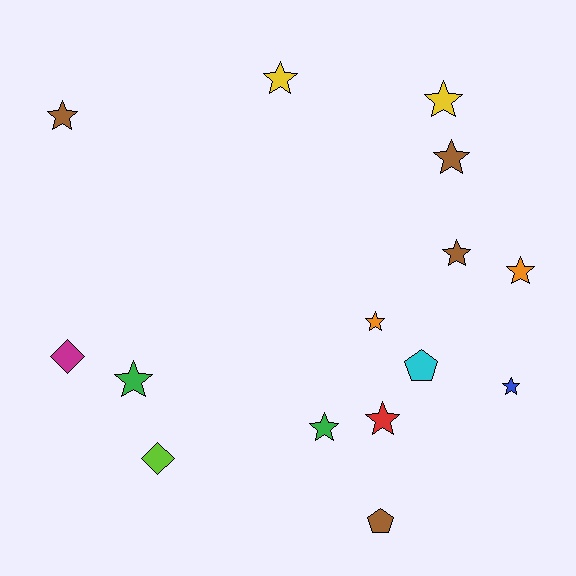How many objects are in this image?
There are 15 objects.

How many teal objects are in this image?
There are no teal objects.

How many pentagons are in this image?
There are 2 pentagons.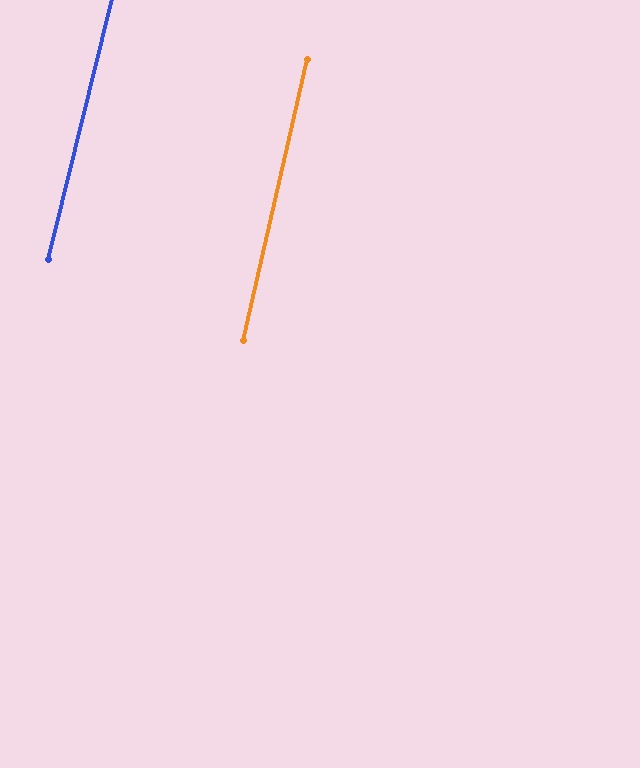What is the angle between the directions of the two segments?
Approximately 1 degree.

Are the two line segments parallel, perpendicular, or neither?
Parallel — their directions differ by only 0.8°.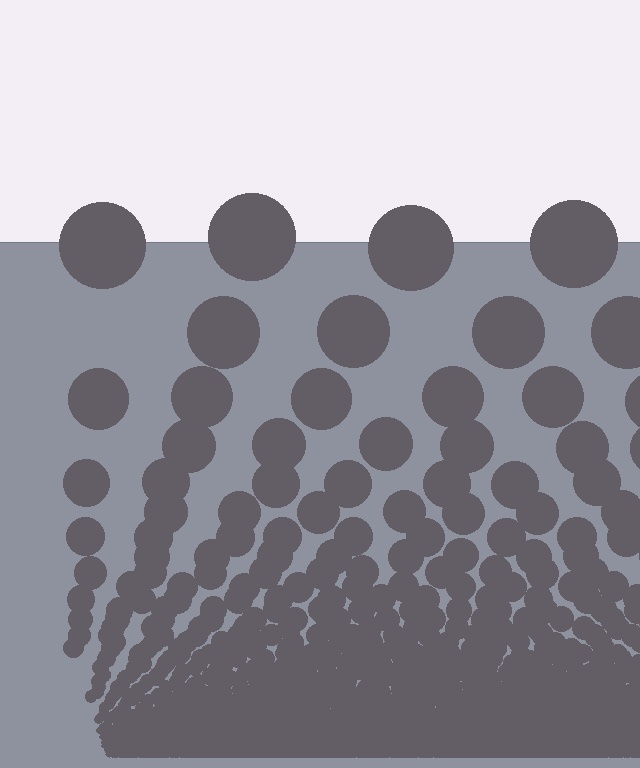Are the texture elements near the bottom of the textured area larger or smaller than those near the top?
Smaller. The gradient is inverted — elements near the bottom are smaller and denser.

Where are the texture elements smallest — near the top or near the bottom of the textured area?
Near the bottom.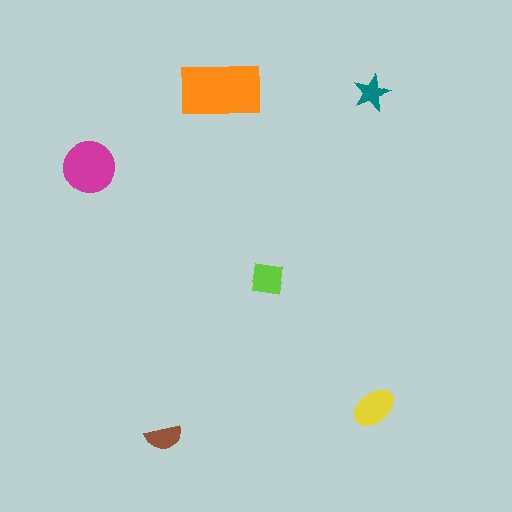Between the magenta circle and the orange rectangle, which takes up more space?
The orange rectangle.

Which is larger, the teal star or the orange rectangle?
The orange rectangle.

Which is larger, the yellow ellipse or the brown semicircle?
The yellow ellipse.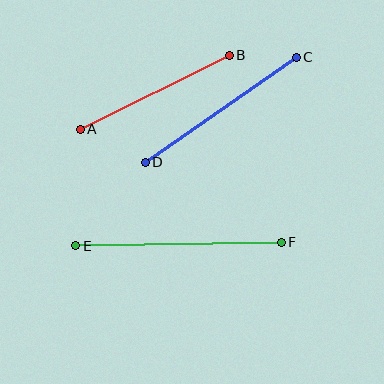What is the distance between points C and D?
The distance is approximately 184 pixels.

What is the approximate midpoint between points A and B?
The midpoint is at approximately (155, 92) pixels.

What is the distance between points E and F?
The distance is approximately 205 pixels.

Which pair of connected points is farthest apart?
Points E and F are farthest apart.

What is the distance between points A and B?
The distance is approximately 166 pixels.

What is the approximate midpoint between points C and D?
The midpoint is at approximately (221, 110) pixels.